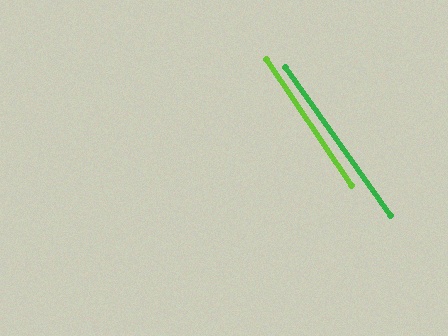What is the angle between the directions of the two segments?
Approximately 1 degree.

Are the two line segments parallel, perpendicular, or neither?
Parallel — their directions differ by only 1.1°.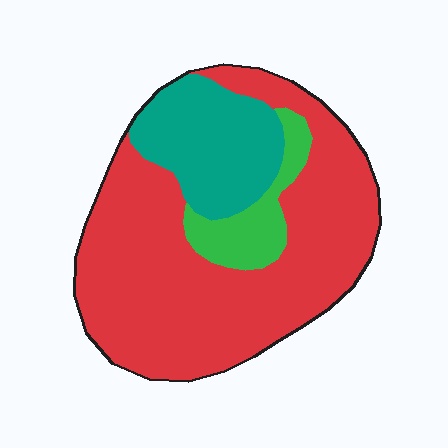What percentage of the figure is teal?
Teal covers around 20% of the figure.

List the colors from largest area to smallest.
From largest to smallest: red, teal, green.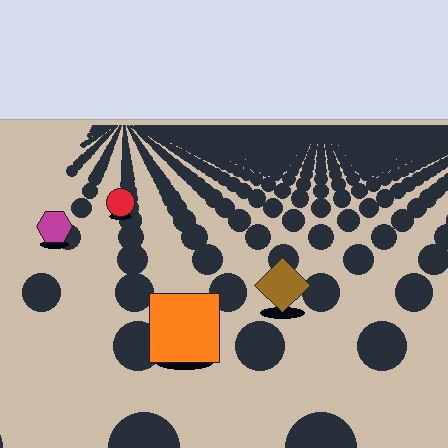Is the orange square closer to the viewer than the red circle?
Yes. The orange square is closer — you can tell from the texture gradient: the ground texture is coarser near it.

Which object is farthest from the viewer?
The red circle is farthest from the viewer. It appears smaller and the ground texture around it is denser.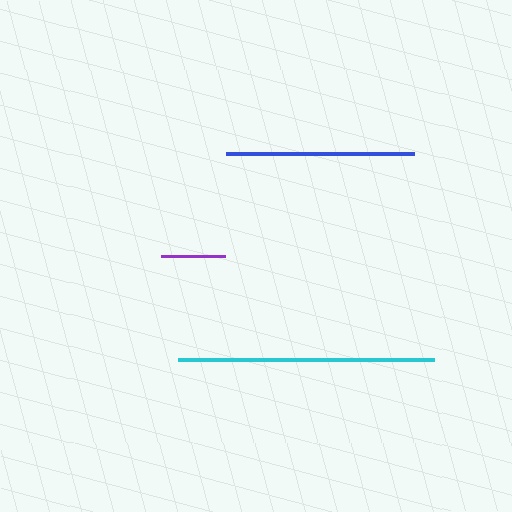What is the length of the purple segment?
The purple segment is approximately 65 pixels long.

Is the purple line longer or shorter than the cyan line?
The cyan line is longer than the purple line.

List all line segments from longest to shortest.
From longest to shortest: cyan, blue, purple.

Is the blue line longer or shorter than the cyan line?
The cyan line is longer than the blue line.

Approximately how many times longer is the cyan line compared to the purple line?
The cyan line is approximately 4.0 times the length of the purple line.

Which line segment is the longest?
The cyan line is the longest at approximately 256 pixels.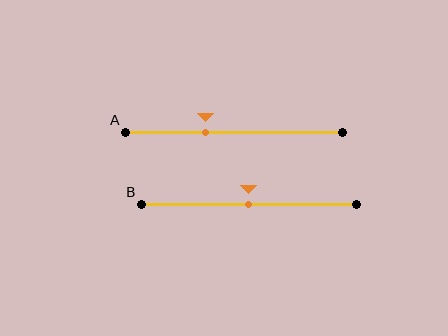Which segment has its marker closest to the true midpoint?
Segment B has its marker closest to the true midpoint.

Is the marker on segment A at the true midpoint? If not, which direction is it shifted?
No, the marker on segment A is shifted to the left by about 13% of the segment length.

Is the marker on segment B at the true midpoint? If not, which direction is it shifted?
Yes, the marker on segment B is at the true midpoint.